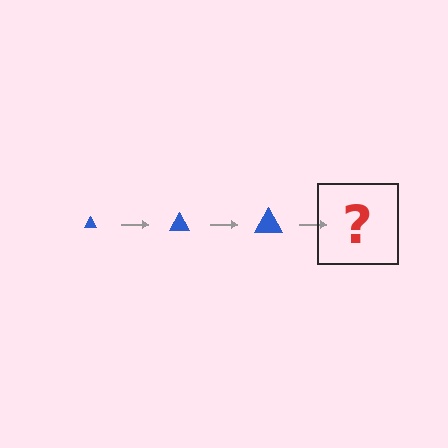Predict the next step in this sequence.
The next step is a blue triangle, larger than the previous one.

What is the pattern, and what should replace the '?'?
The pattern is that the triangle gets progressively larger each step. The '?' should be a blue triangle, larger than the previous one.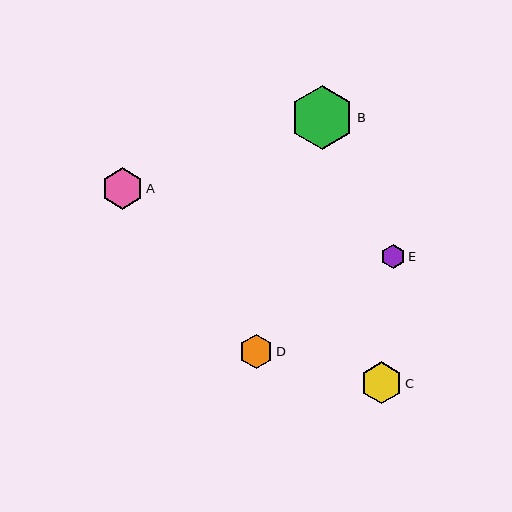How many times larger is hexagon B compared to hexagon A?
Hexagon B is approximately 1.5 times the size of hexagon A.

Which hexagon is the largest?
Hexagon B is the largest with a size of approximately 64 pixels.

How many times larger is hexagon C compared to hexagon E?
Hexagon C is approximately 1.7 times the size of hexagon E.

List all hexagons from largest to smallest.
From largest to smallest: B, C, A, D, E.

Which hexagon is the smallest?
Hexagon E is the smallest with a size of approximately 25 pixels.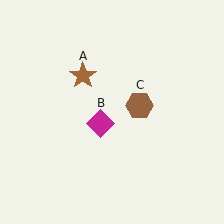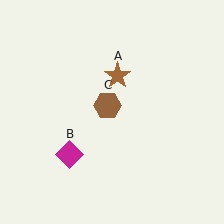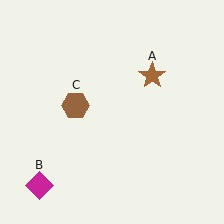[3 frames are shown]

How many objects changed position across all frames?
3 objects changed position: brown star (object A), magenta diamond (object B), brown hexagon (object C).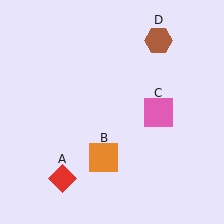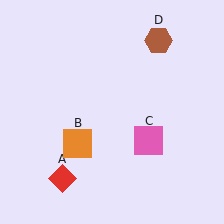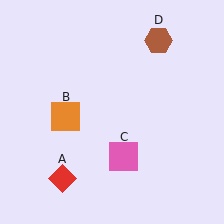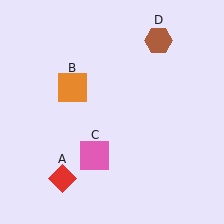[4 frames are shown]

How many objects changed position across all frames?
2 objects changed position: orange square (object B), pink square (object C).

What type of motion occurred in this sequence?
The orange square (object B), pink square (object C) rotated clockwise around the center of the scene.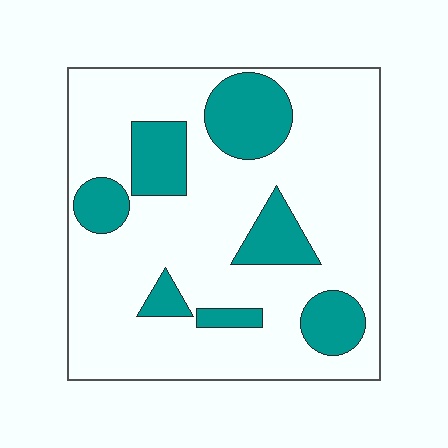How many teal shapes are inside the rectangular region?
7.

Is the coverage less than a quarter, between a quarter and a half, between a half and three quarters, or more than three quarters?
Less than a quarter.